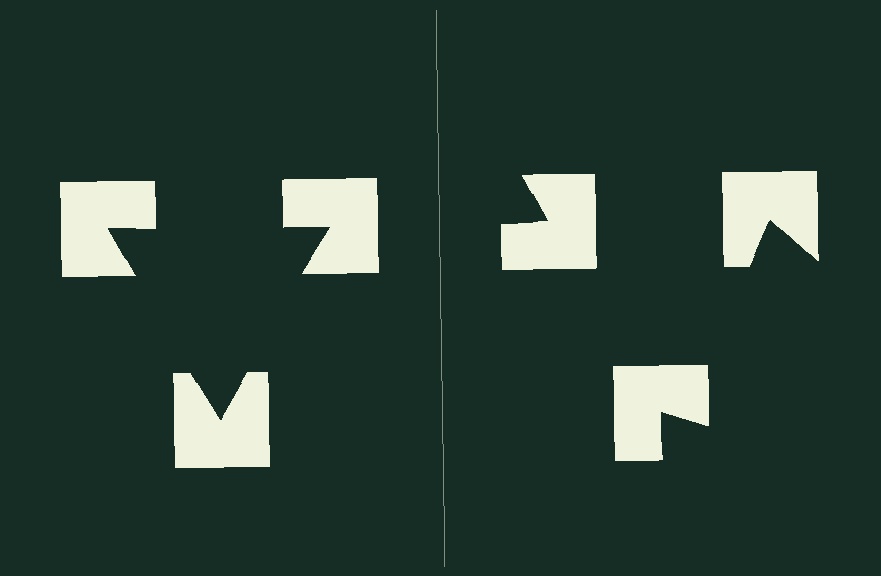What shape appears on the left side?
An illusory triangle.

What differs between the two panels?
The notched squares are positioned identically on both sides; only the wedge orientations differ. On the left they align to a triangle; on the right they are misaligned.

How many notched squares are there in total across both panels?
6 — 3 on each side.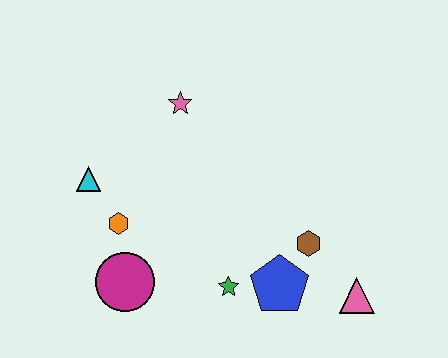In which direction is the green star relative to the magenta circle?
The green star is to the right of the magenta circle.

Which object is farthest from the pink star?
The pink triangle is farthest from the pink star.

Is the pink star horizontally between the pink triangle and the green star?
No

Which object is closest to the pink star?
The cyan triangle is closest to the pink star.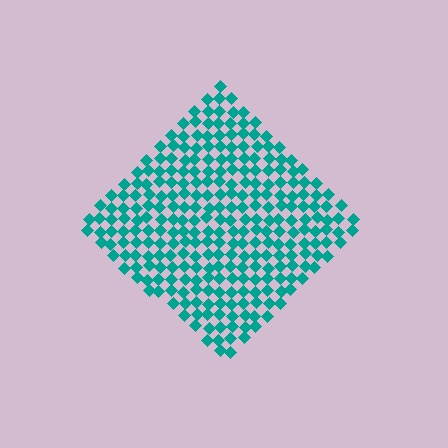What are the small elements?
The small elements are diamonds.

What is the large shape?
The large shape is a diamond.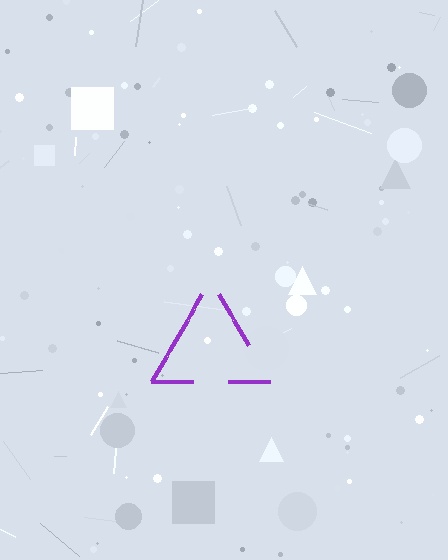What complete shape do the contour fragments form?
The contour fragments form a triangle.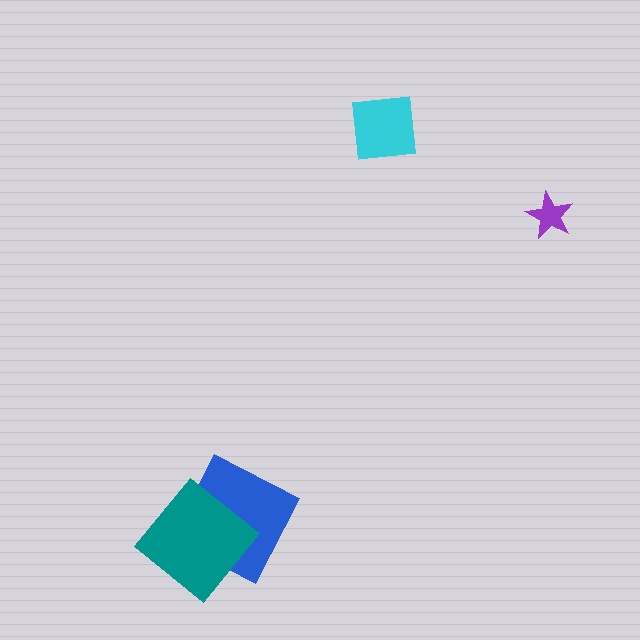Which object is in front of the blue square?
The teal diamond is in front of the blue square.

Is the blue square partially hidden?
Yes, it is partially covered by another shape.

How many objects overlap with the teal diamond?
1 object overlaps with the teal diamond.